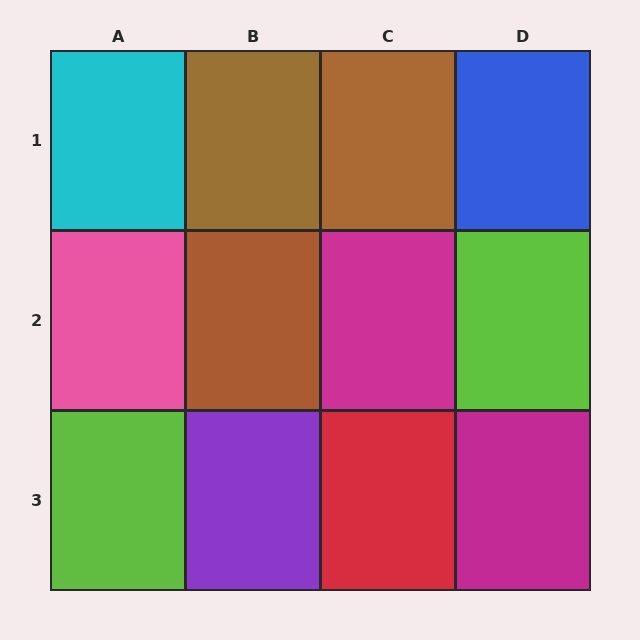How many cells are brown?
3 cells are brown.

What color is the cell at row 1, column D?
Blue.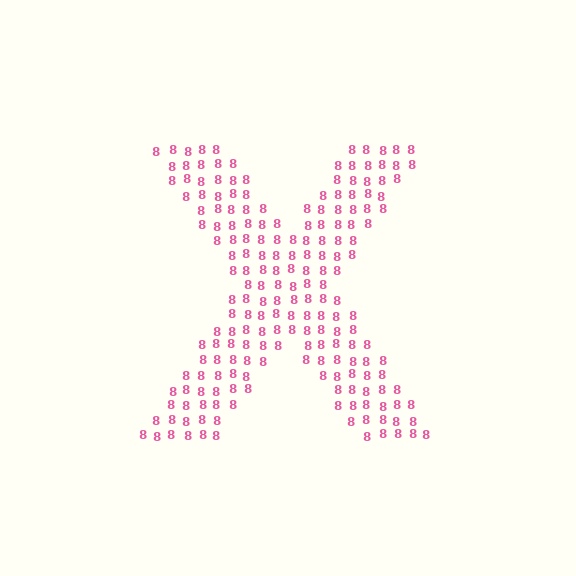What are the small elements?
The small elements are digit 8's.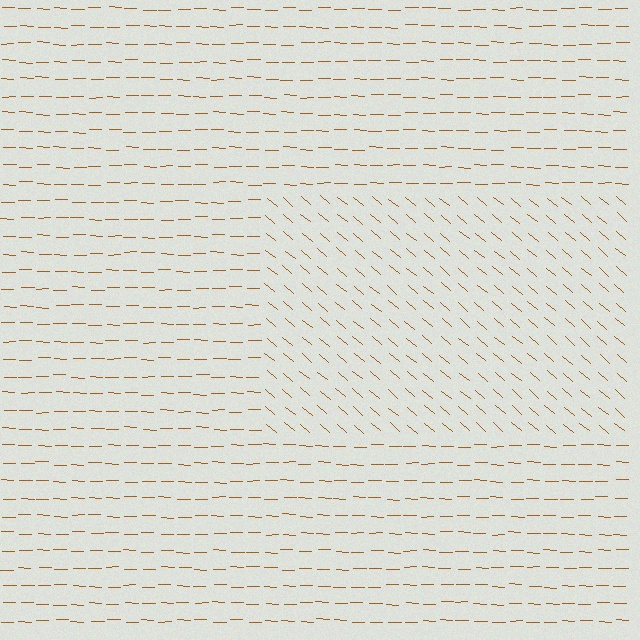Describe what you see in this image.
The image is filled with small brown line segments. A rectangle region in the image has lines oriented differently from the surrounding lines, creating a visible texture boundary.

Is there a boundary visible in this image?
Yes, there is a texture boundary formed by a change in line orientation.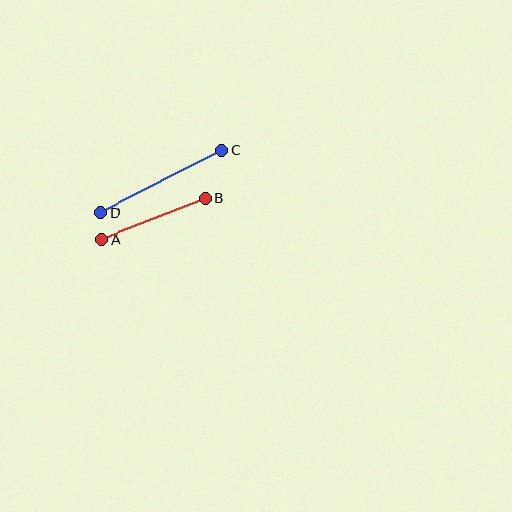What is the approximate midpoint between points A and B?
The midpoint is at approximately (153, 219) pixels.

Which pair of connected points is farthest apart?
Points C and D are farthest apart.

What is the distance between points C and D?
The distance is approximately 135 pixels.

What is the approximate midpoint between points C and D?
The midpoint is at approximately (161, 181) pixels.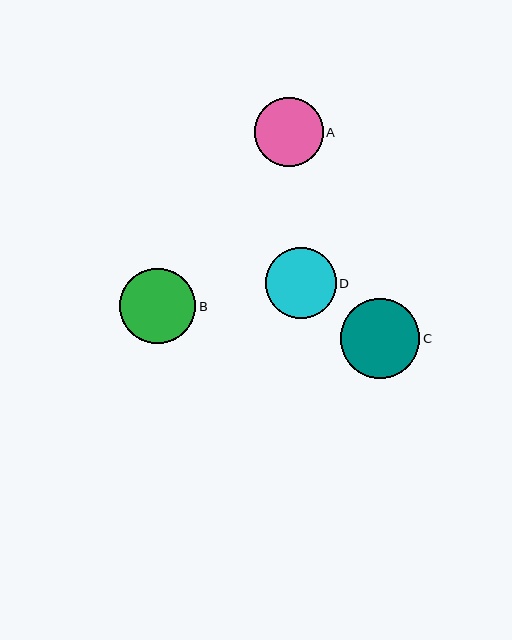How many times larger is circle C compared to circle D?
Circle C is approximately 1.1 times the size of circle D.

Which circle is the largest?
Circle C is the largest with a size of approximately 79 pixels.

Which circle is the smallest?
Circle A is the smallest with a size of approximately 69 pixels.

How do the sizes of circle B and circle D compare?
Circle B and circle D are approximately the same size.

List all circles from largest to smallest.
From largest to smallest: C, B, D, A.